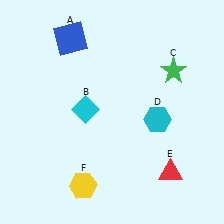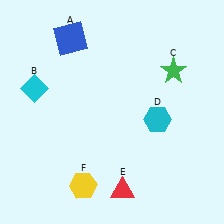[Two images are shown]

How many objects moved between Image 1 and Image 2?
2 objects moved between the two images.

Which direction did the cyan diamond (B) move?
The cyan diamond (B) moved left.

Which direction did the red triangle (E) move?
The red triangle (E) moved left.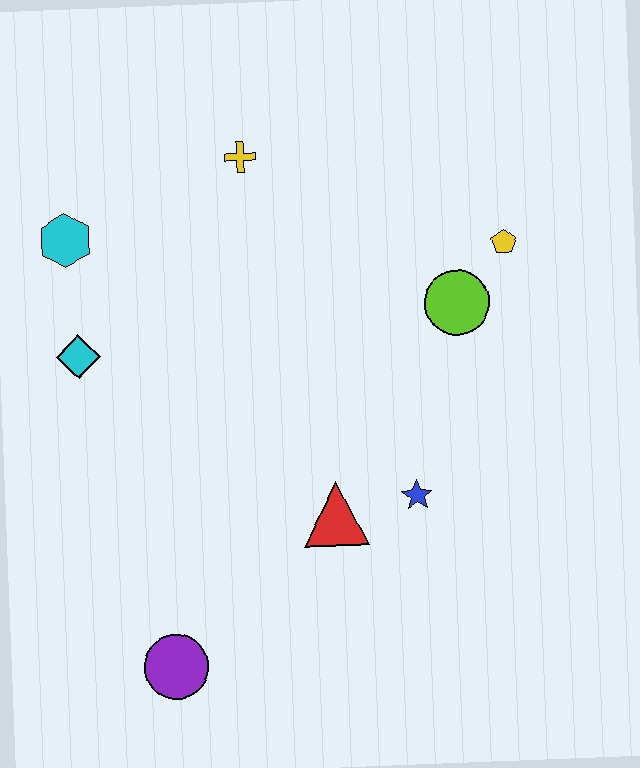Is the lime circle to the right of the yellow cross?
Yes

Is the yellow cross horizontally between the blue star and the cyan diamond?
Yes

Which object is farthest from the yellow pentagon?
The purple circle is farthest from the yellow pentagon.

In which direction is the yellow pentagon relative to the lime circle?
The yellow pentagon is above the lime circle.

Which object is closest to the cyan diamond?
The cyan hexagon is closest to the cyan diamond.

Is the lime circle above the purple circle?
Yes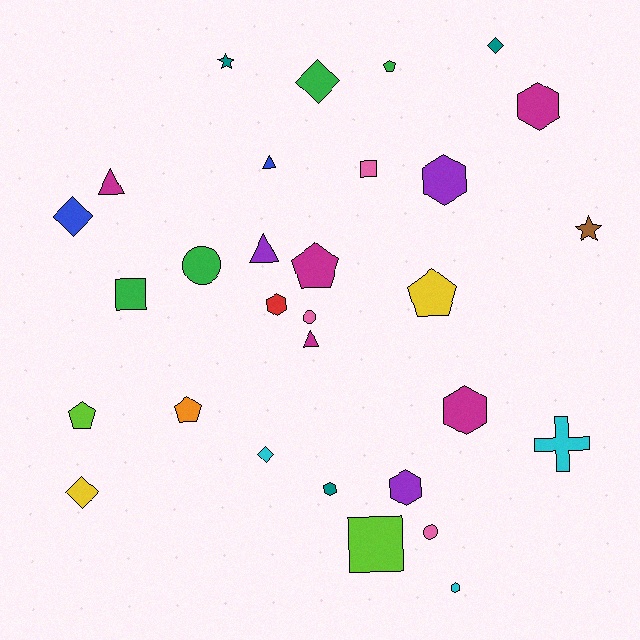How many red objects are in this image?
There is 1 red object.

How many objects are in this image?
There are 30 objects.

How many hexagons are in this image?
There are 7 hexagons.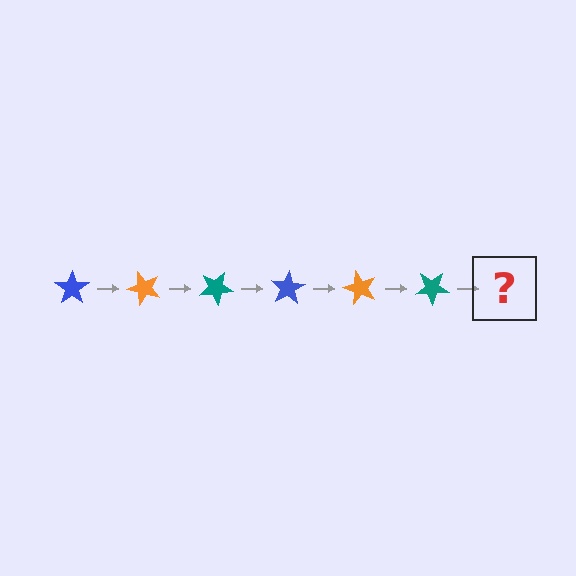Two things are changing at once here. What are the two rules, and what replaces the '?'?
The two rules are that it rotates 50 degrees each step and the color cycles through blue, orange, and teal. The '?' should be a blue star, rotated 300 degrees from the start.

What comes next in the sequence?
The next element should be a blue star, rotated 300 degrees from the start.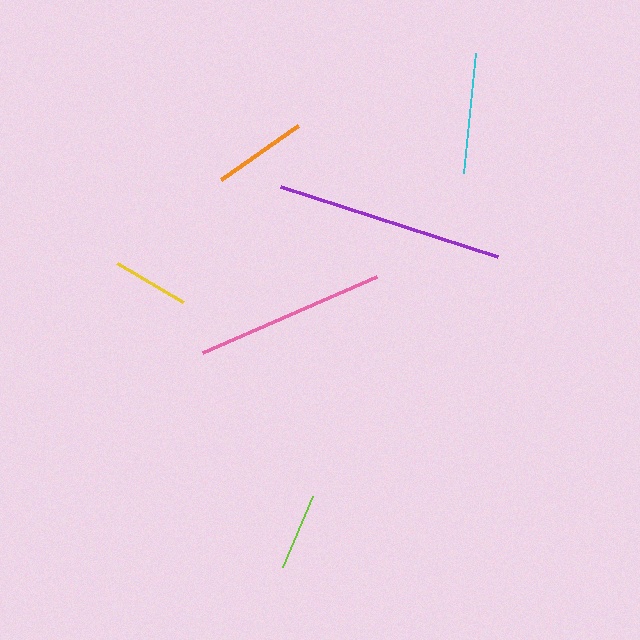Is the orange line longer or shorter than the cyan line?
The cyan line is longer than the orange line.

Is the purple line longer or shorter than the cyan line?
The purple line is longer than the cyan line.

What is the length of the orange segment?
The orange segment is approximately 94 pixels long.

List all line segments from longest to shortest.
From longest to shortest: purple, pink, cyan, orange, yellow, lime.